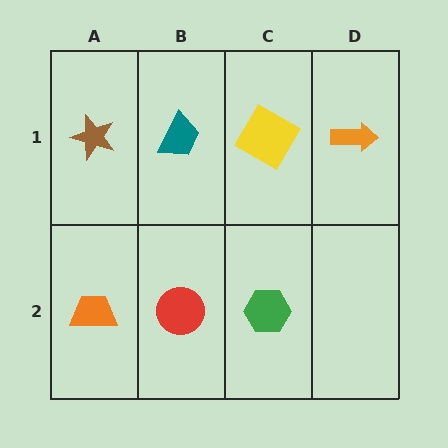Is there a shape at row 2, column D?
No, that cell is empty.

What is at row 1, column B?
A teal trapezoid.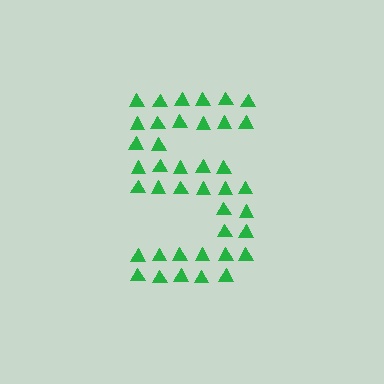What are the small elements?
The small elements are triangles.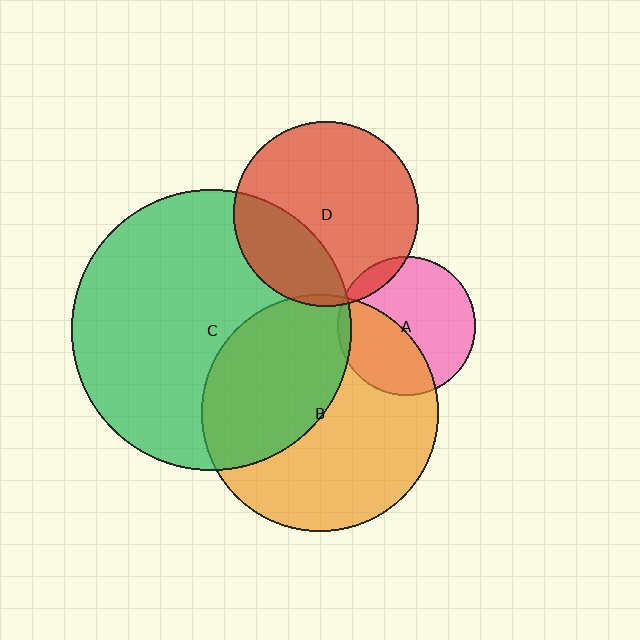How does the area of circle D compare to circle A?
Approximately 1.8 times.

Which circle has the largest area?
Circle C (green).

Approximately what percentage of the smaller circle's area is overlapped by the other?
Approximately 40%.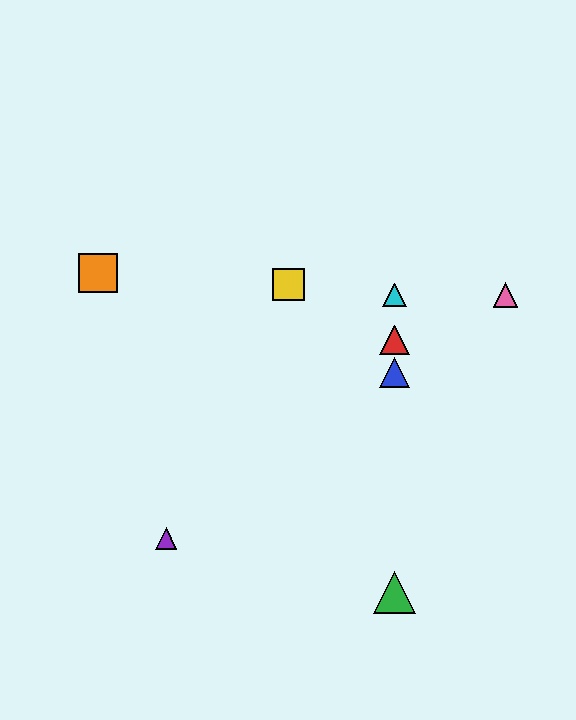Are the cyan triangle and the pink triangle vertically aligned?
No, the cyan triangle is at x≈395 and the pink triangle is at x≈506.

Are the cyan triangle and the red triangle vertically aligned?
Yes, both are at x≈395.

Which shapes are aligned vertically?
The red triangle, the blue triangle, the green triangle, the cyan triangle are aligned vertically.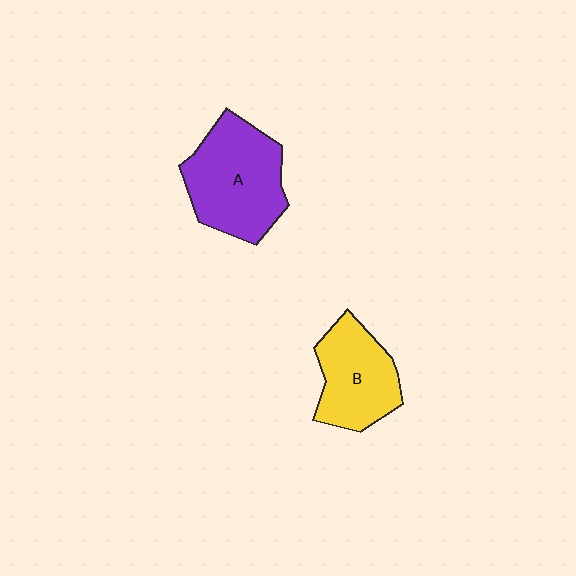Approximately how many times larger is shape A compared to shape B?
Approximately 1.3 times.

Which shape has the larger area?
Shape A (purple).